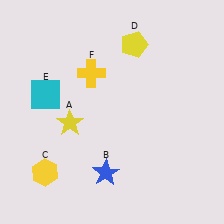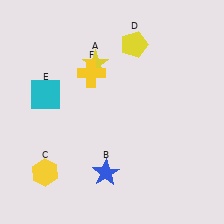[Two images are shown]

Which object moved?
The yellow star (A) moved up.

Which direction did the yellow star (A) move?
The yellow star (A) moved up.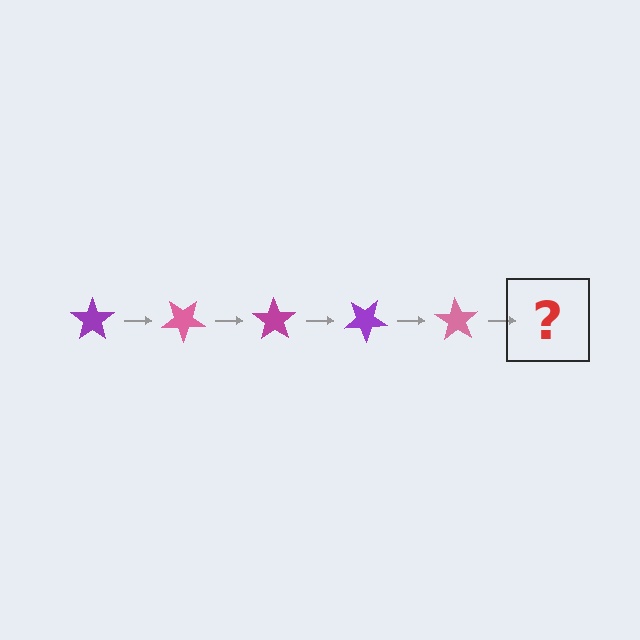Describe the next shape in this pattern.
It should be a magenta star, rotated 175 degrees from the start.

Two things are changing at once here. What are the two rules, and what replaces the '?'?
The two rules are that it rotates 35 degrees each step and the color cycles through purple, pink, and magenta. The '?' should be a magenta star, rotated 175 degrees from the start.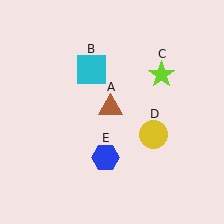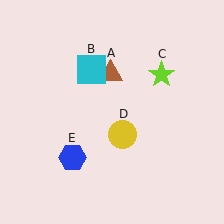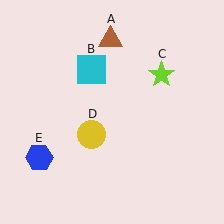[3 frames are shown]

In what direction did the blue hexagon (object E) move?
The blue hexagon (object E) moved left.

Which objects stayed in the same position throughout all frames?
Cyan square (object B) and lime star (object C) remained stationary.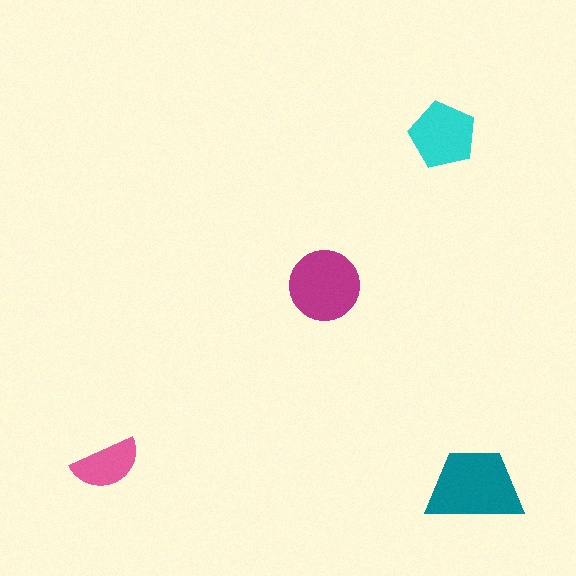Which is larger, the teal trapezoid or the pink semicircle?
The teal trapezoid.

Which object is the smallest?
The pink semicircle.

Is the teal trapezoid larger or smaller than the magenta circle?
Larger.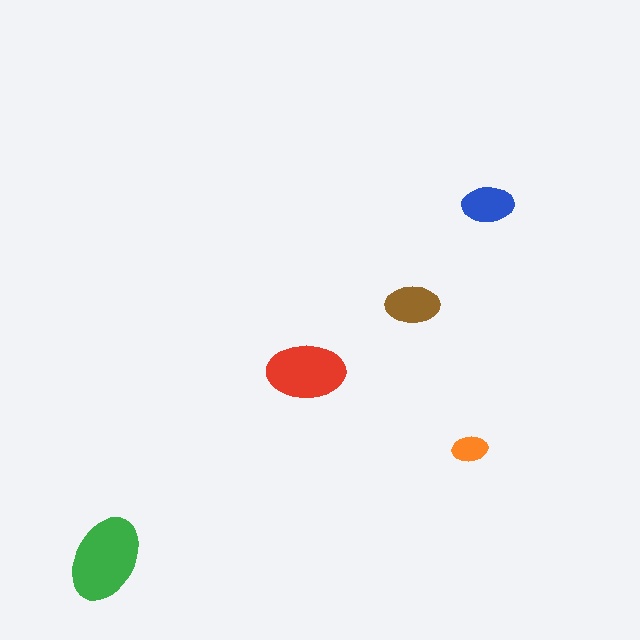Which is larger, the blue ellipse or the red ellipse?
The red one.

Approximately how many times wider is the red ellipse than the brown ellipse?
About 1.5 times wider.